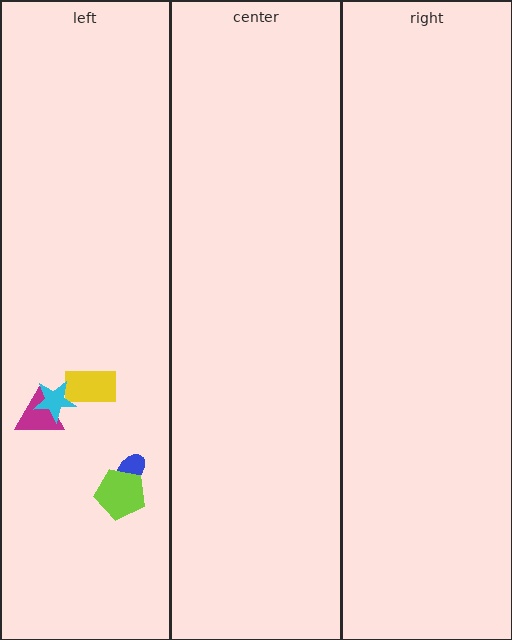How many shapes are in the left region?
5.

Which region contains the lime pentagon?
The left region.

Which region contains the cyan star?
The left region.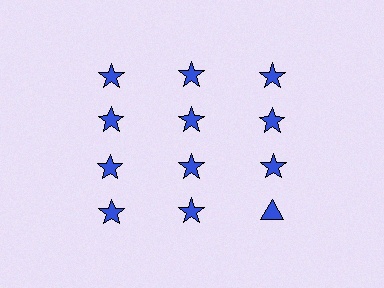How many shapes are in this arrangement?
There are 12 shapes arranged in a grid pattern.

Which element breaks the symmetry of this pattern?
The blue triangle in the fourth row, center column breaks the symmetry. All other shapes are blue stars.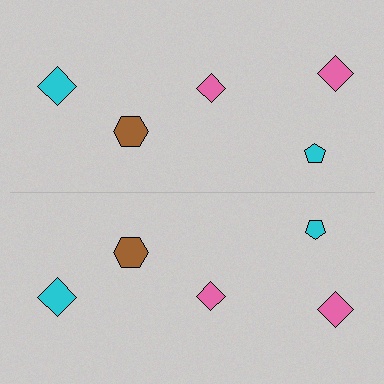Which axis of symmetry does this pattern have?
The pattern has a horizontal axis of symmetry running through the center of the image.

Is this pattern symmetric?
Yes, this pattern has bilateral (reflection) symmetry.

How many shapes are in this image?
There are 10 shapes in this image.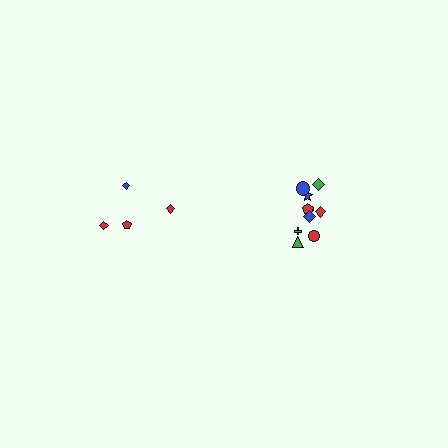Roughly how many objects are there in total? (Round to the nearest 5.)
Roughly 15 objects in total.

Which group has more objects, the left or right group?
The right group.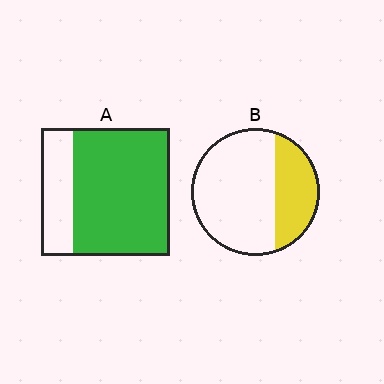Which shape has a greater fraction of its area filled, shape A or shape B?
Shape A.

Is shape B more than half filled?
No.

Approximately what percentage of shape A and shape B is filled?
A is approximately 75% and B is approximately 30%.